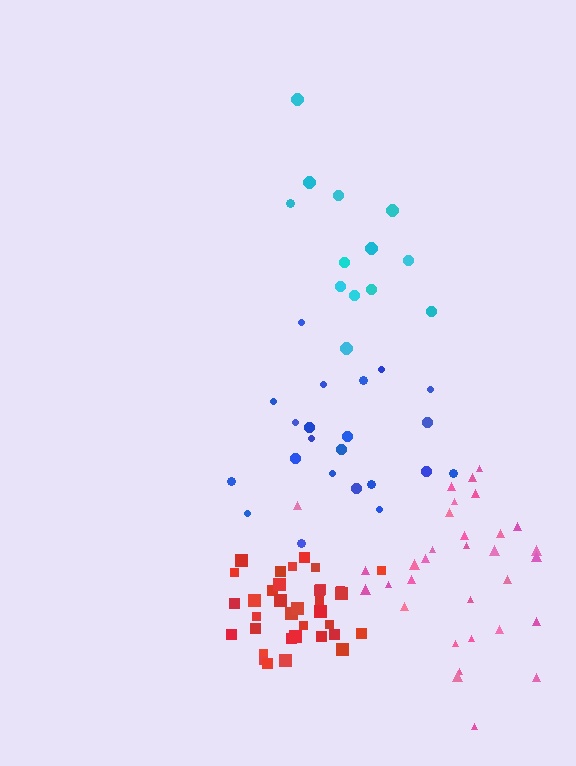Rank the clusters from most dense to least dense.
red, pink, blue, cyan.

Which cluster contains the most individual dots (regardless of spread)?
Red (35).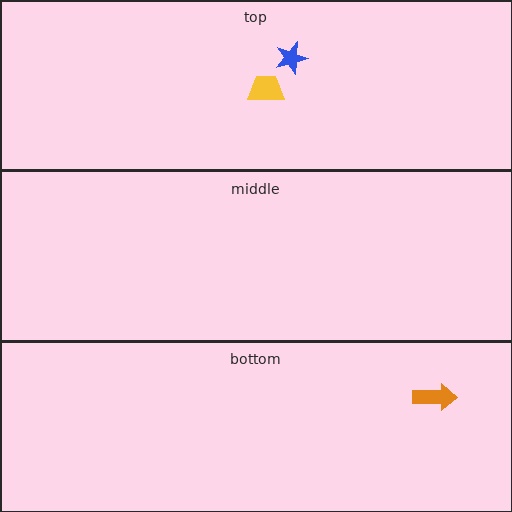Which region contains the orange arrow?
The bottom region.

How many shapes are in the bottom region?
1.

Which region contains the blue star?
The top region.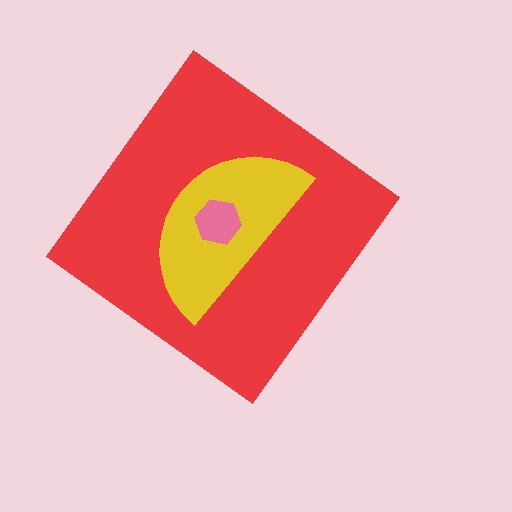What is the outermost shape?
The red diamond.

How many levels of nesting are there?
3.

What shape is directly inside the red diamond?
The yellow semicircle.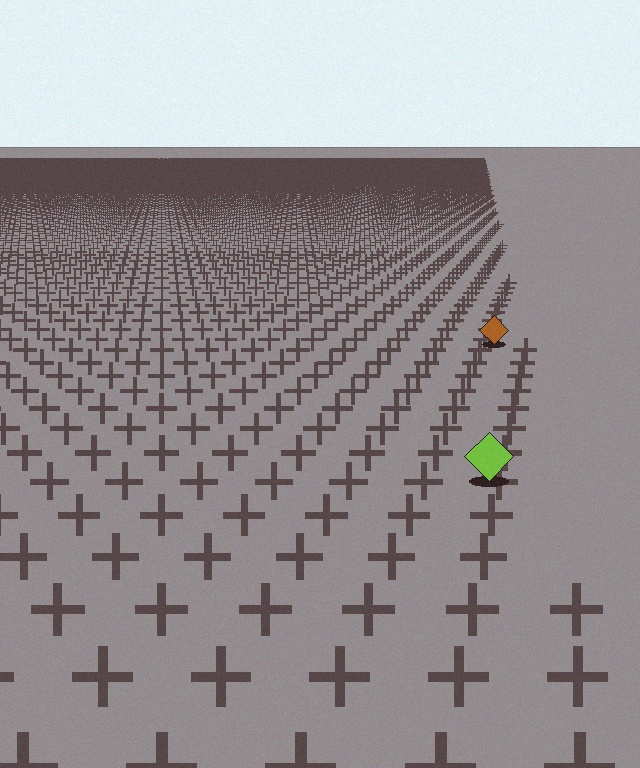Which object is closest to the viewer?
The lime diamond is closest. The texture marks near it are larger and more spread out.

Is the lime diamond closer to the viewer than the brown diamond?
Yes. The lime diamond is closer — you can tell from the texture gradient: the ground texture is coarser near it.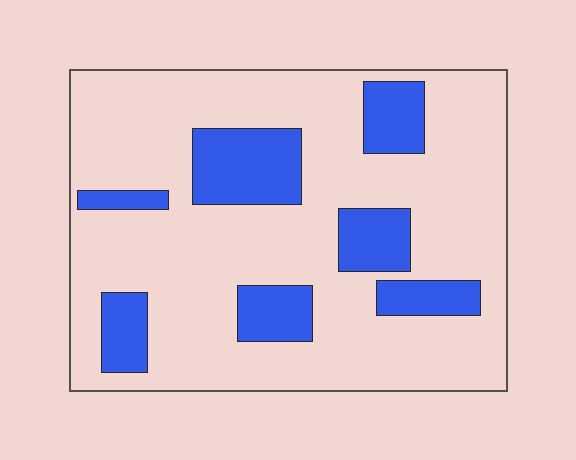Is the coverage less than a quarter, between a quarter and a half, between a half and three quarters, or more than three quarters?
Less than a quarter.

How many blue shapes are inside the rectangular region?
7.